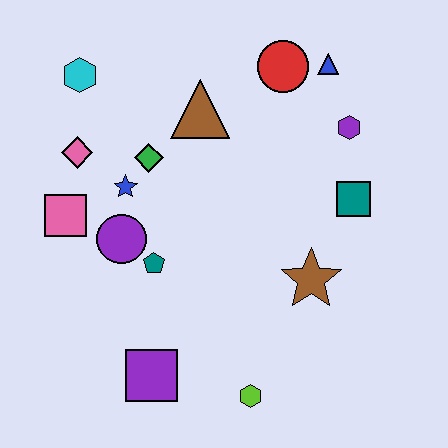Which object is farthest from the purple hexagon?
The purple square is farthest from the purple hexagon.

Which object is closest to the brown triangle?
The green diamond is closest to the brown triangle.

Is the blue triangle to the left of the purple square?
No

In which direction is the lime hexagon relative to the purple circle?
The lime hexagon is below the purple circle.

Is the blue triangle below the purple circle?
No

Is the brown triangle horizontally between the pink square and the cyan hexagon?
No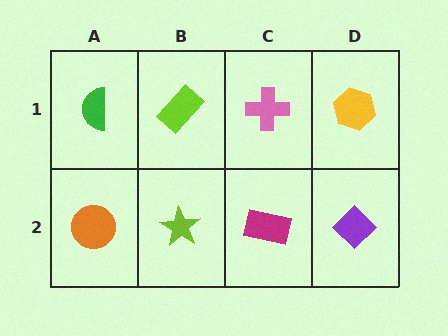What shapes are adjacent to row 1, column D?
A purple diamond (row 2, column D), a pink cross (row 1, column C).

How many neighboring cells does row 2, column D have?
2.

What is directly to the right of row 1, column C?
A yellow hexagon.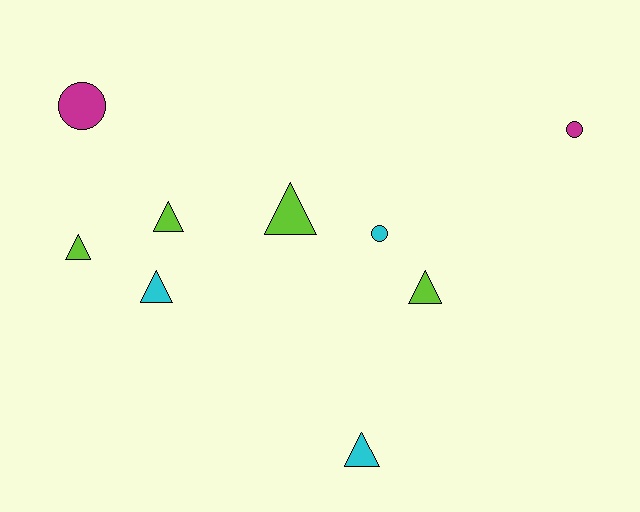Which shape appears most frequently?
Triangle, with 6 objects.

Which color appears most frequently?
Lime, with 4 objects.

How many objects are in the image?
There are 9 objects.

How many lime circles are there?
There are no lime circles.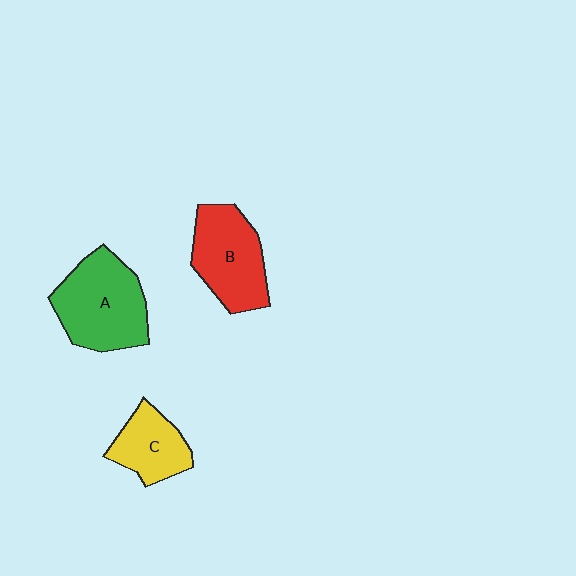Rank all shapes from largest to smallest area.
From largest to smallest: A (green), B (red), C (yellow).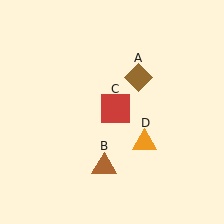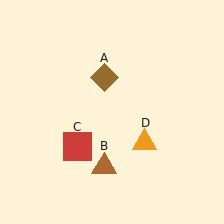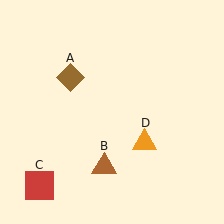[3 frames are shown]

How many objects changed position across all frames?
2 objects changed position: brown diamond (object A), red square (object C).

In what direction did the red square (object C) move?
The red square (object C) moved down and to the left.